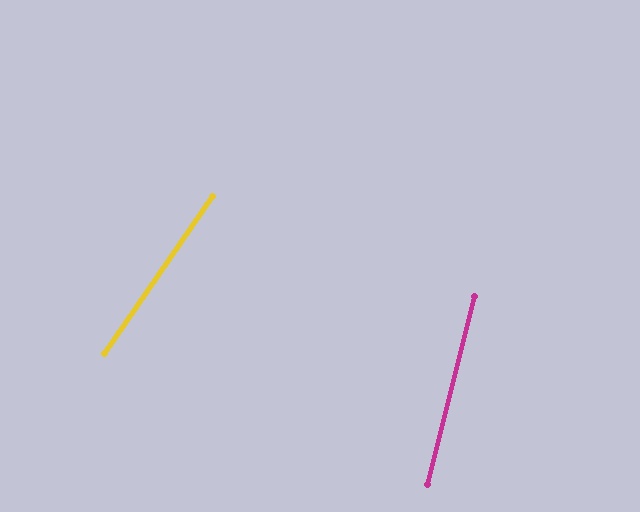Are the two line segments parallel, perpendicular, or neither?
Neither parallel nor perpendicular — they differ by about 20°.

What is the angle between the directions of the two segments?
Approximately 20 degrees.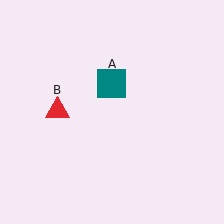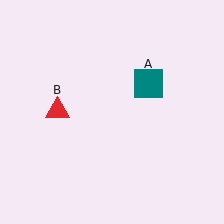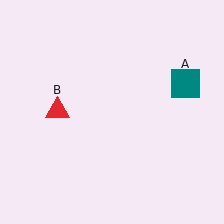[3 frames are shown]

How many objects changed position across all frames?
1 object changed position: teal square (object A).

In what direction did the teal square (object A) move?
The teal square (object A) moved right.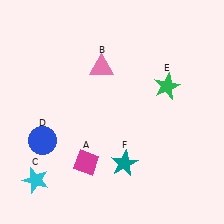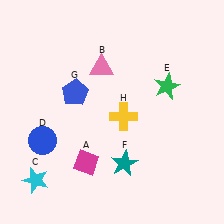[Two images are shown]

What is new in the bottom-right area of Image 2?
A yellow cross (H) was added in the bottom-right area of Image 2.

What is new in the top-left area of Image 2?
A blue pentagon (G) was added in the top-left area of Image 2.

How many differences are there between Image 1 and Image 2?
There are 2 differences between the two images.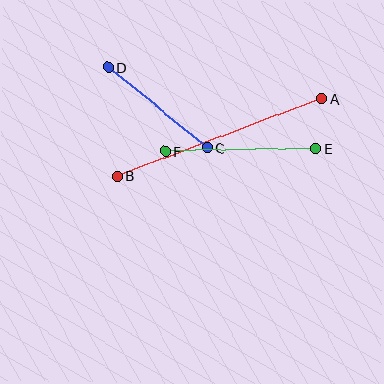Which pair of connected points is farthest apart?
Points A and B are farthest apart.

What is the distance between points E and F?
The distance is approximately 151 pixels.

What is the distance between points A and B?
The distance is approximately 218 pixels.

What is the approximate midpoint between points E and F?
The midpoint is at approximately (240, 150) pixels.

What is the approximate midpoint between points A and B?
The midpoint is at approximately (219, 137) pixels.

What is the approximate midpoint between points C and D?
The midpoint is at approximately (158, 108) pixels.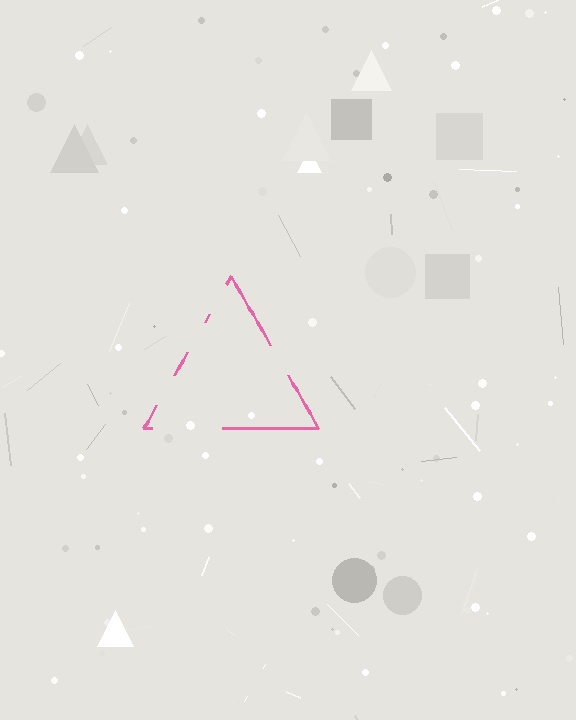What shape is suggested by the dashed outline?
The dashed outline suggests a triangle.